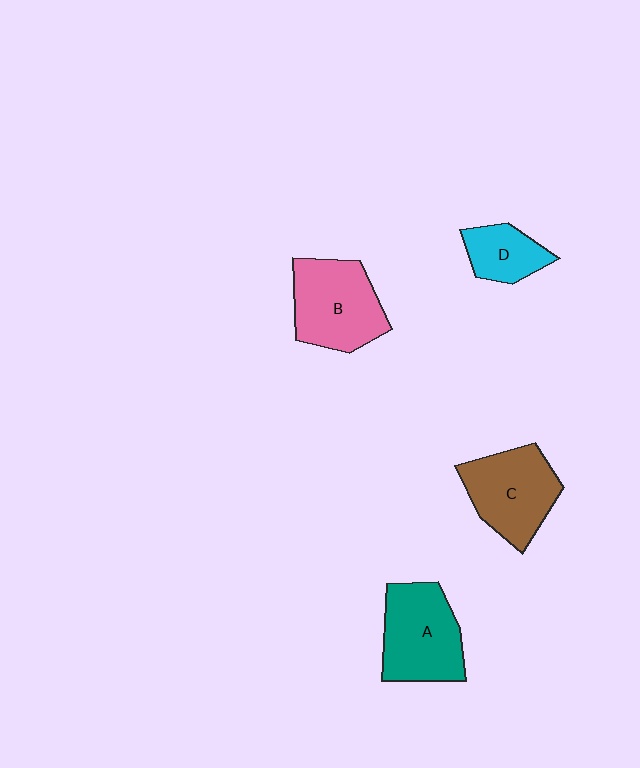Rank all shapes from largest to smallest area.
From largest to smallest: B (pink), A (teal), C (brown), D (cyan).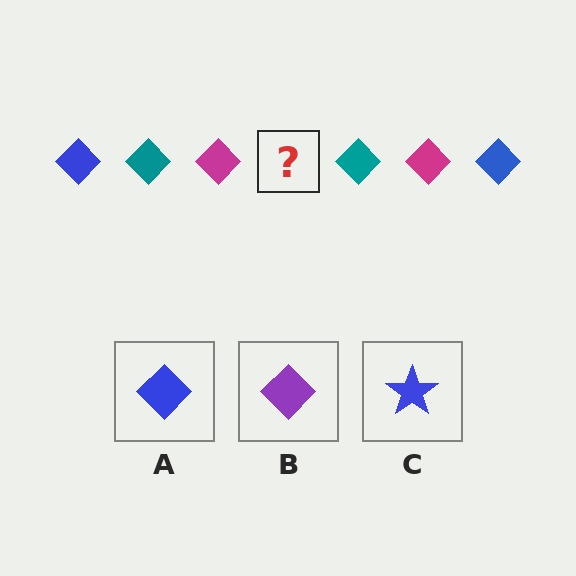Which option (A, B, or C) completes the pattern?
A.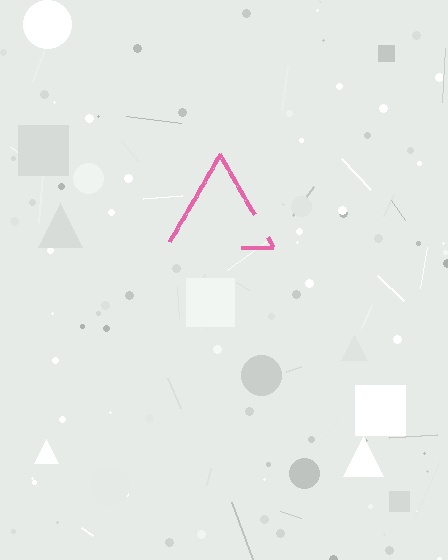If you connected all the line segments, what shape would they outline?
They would outline a triangle.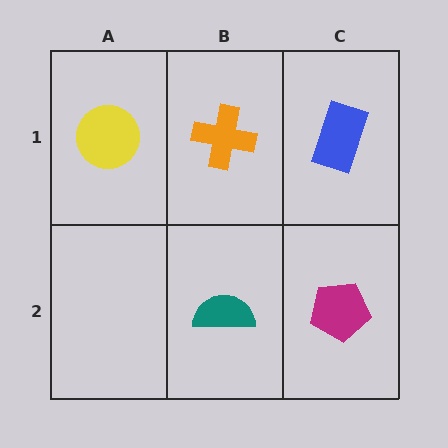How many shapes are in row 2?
2 shapes.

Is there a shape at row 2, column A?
No, that cell is empty.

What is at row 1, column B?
An orange cross.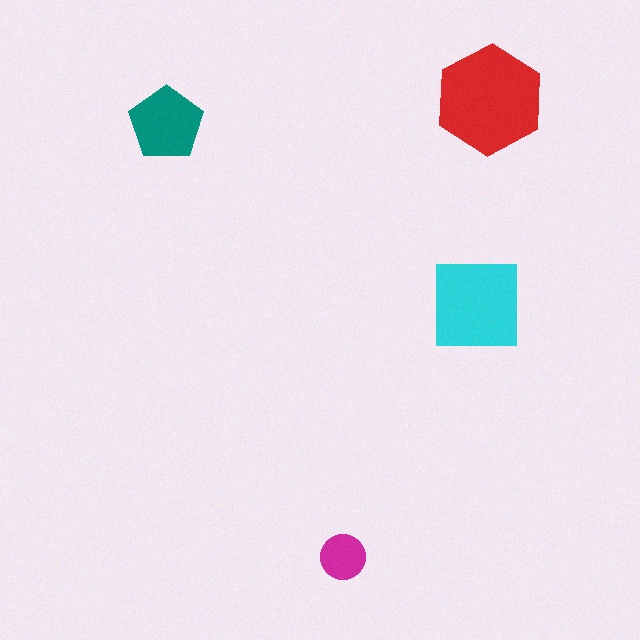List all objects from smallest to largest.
The magenta circle, the teal pentagon, the cyan square, the red hexagon.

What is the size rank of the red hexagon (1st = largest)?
1st.